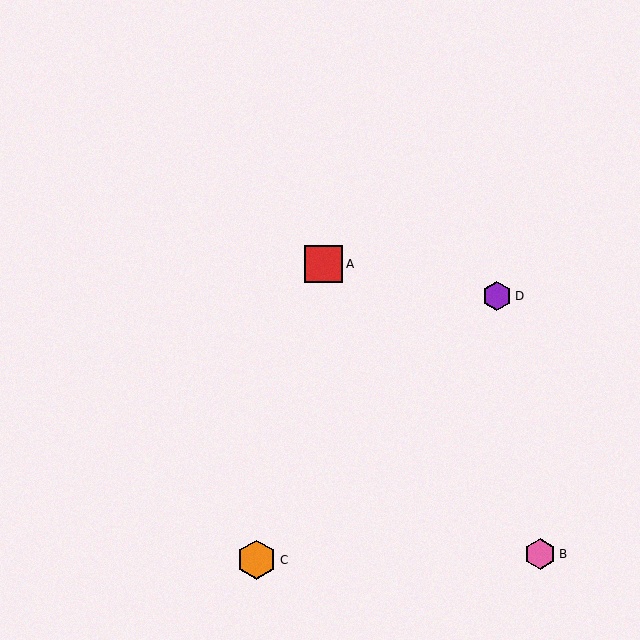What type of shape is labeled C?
Shape C is an orange hexagon.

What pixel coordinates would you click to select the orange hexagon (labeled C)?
Click at (257, 560) to select the orange hexagon C.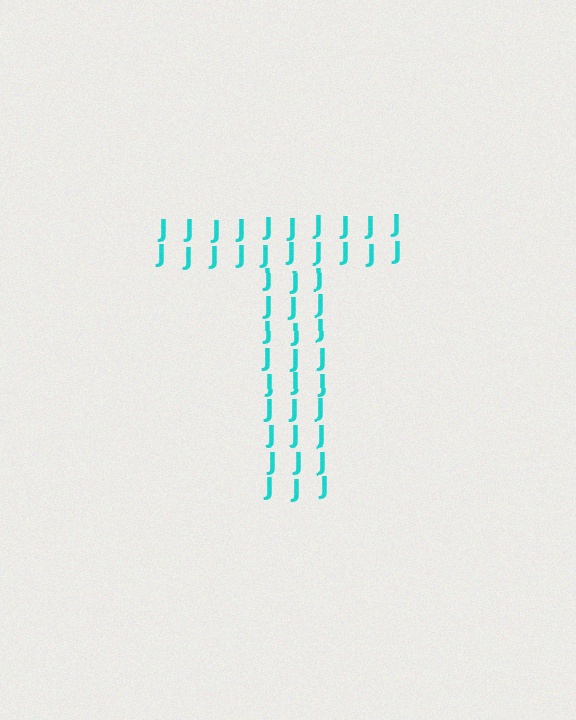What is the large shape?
The large shape is the letter T.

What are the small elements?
The small elements are letter J's.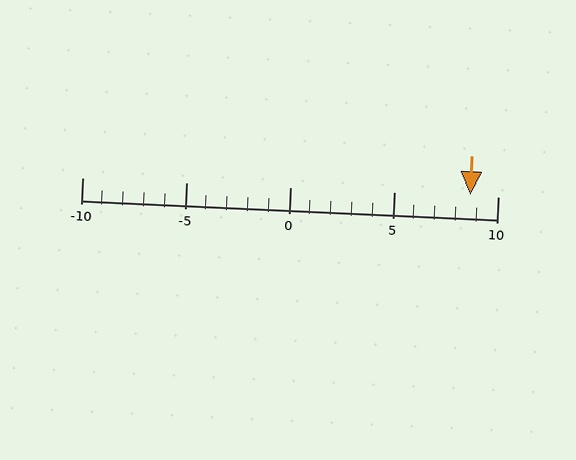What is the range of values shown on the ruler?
The ruler shows values from -10 to 10.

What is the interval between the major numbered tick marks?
The major tick marks are spaced 5 units apart.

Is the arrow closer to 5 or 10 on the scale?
The arrow is closer to 10.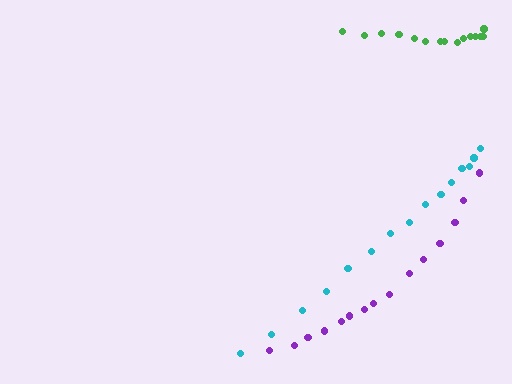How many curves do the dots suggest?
There are 3 distinct paths.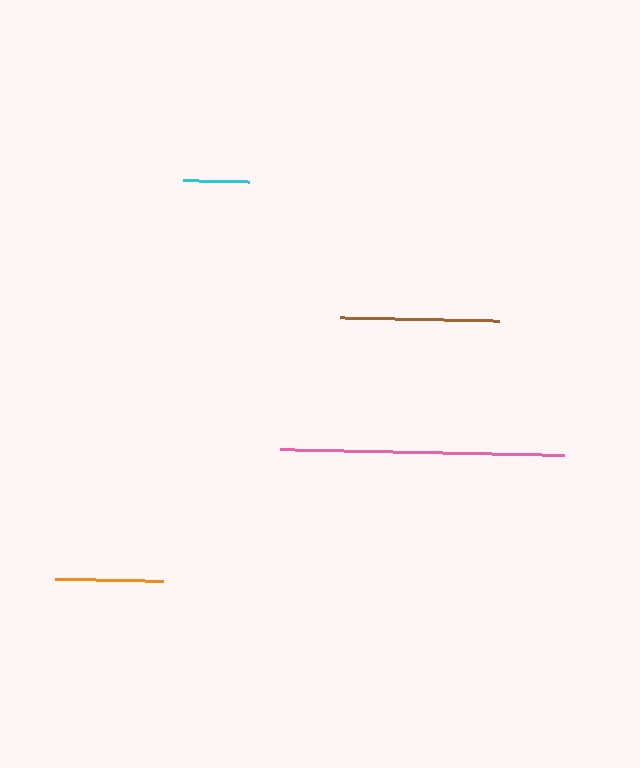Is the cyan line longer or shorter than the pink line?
The pink line is longer than the cyan line.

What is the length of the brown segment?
The brown segment is approximately 159 pixels long.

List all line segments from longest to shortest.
From longest to shortest: pink, brown, orange, cyan.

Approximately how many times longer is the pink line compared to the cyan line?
The pink line is approximately 4.3 times the length of the cyan line.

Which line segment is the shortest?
The cyan line is the shortest at approximately 66 pixels.